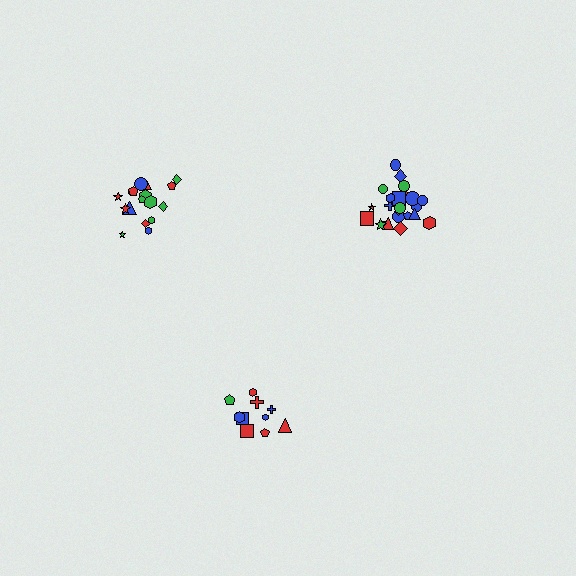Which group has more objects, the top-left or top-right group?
The top-right group.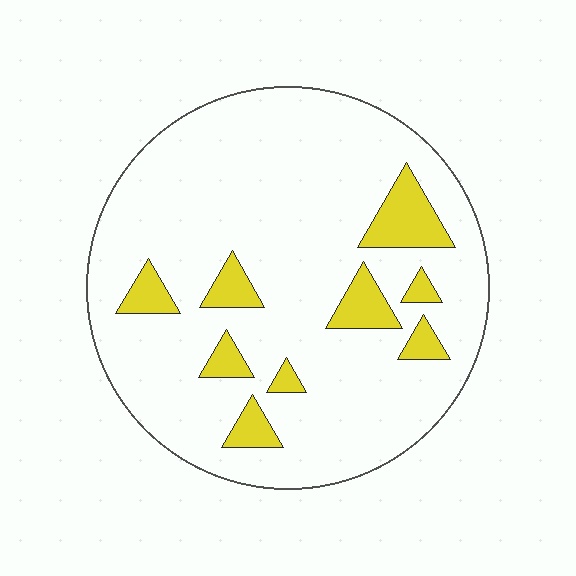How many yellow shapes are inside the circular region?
9.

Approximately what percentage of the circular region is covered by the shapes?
Approximately 15%.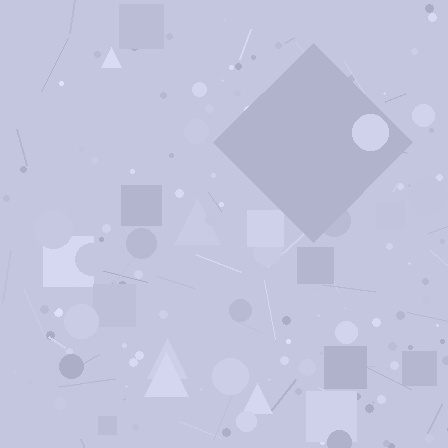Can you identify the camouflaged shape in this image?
The camouflaged shape is a diamond.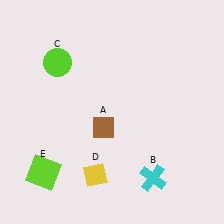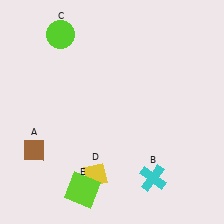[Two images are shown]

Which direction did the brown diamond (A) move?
The brown diamond (A) moved left.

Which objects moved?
The objects that moved are: the brown diamond (A), the lime circle (C), the lime square (E).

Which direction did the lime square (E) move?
The lime square (E) moved right.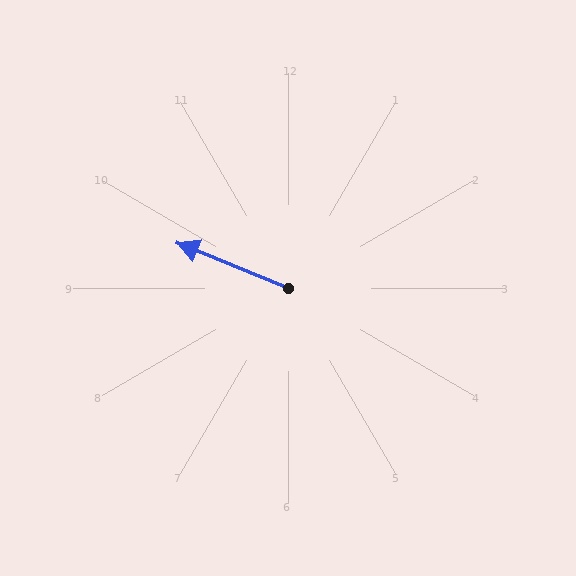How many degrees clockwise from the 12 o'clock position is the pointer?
Approximately 292 degrees.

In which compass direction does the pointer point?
West.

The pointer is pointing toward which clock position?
Roughly 10 o'clock.